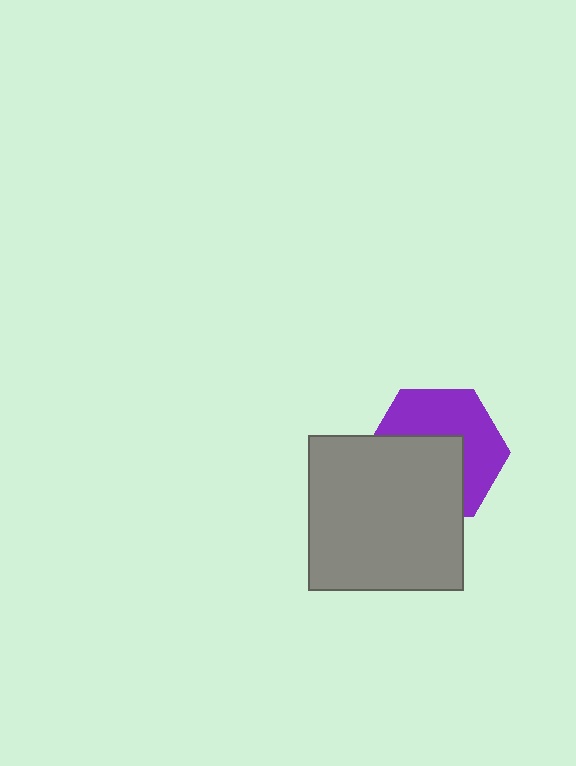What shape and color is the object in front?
The object in front is a gray square.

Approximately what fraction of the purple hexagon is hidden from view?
Roughly 49% of the purple hexagon is hidden behind the gray square.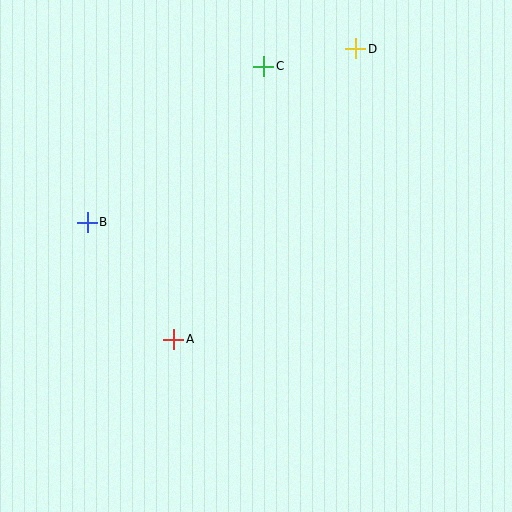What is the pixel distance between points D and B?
The distance between D and B is 320 pixels.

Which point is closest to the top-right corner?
Point D is closest to the top-right corner.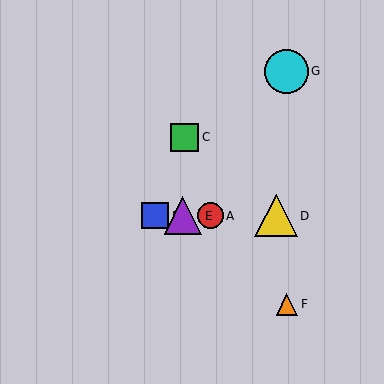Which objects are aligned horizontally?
Objects A, B, D, E are aligned horizontally.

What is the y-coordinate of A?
Object A is at y≈216.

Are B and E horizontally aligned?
Yes, both are at y≈216.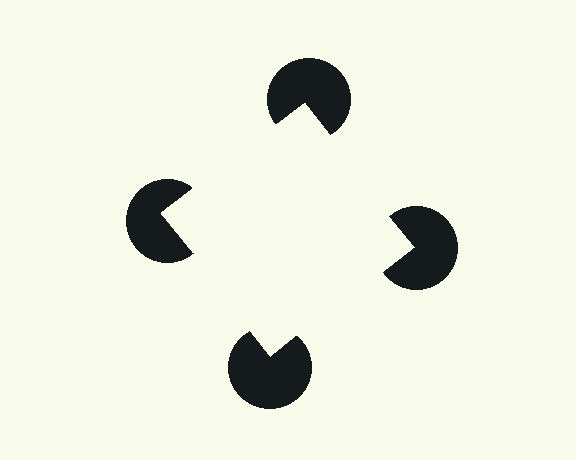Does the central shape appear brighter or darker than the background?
It typically appears slightly brighter than the background, even though no actual brightness change is drawn.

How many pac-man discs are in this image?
There are 4 — one at each vertex of the illusory square.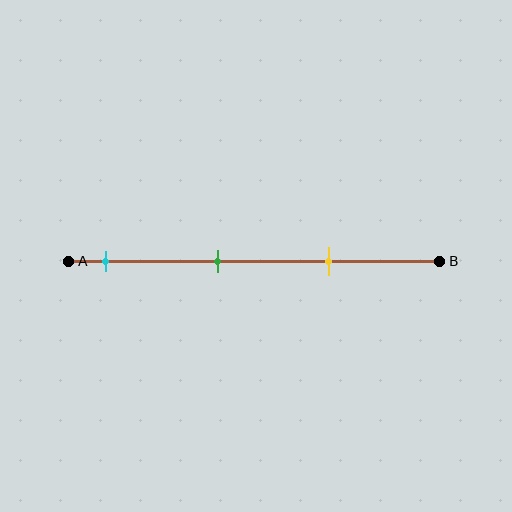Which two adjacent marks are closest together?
The green and yellow marks are the closest adjacent pair.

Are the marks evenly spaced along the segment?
Yes, the marks are approximately evenly spaced.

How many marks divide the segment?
There are 3 marks dividing the segment.